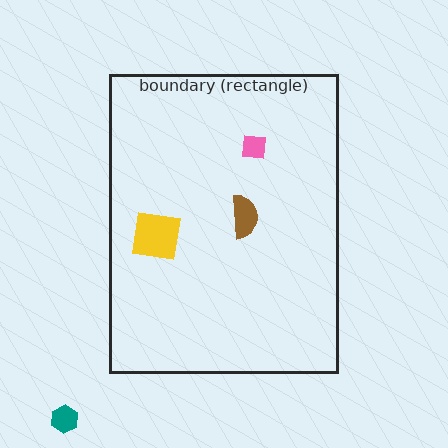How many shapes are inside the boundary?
3 inside, 1 outside.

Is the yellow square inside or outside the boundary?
Inside.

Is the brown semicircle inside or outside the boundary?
Inside.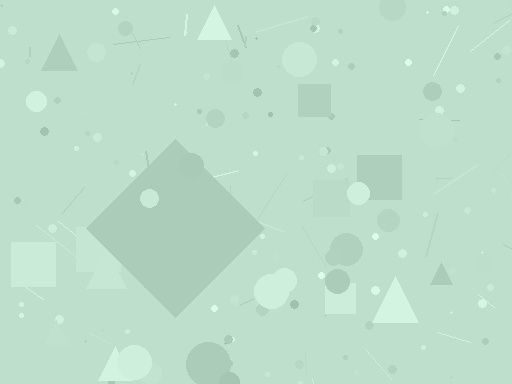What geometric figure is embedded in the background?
A diamond is embedded in the background.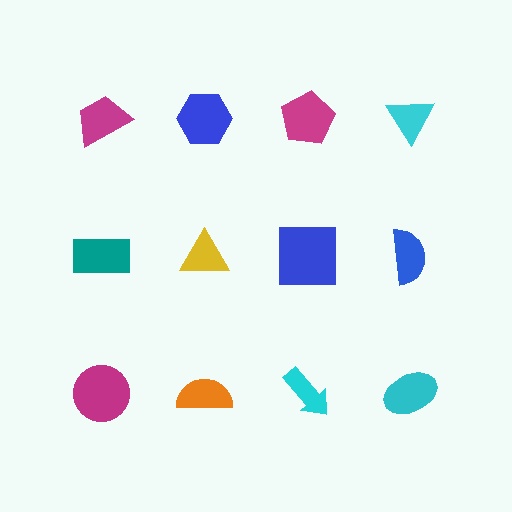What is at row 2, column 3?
A blue square.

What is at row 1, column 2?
A blue hexagon.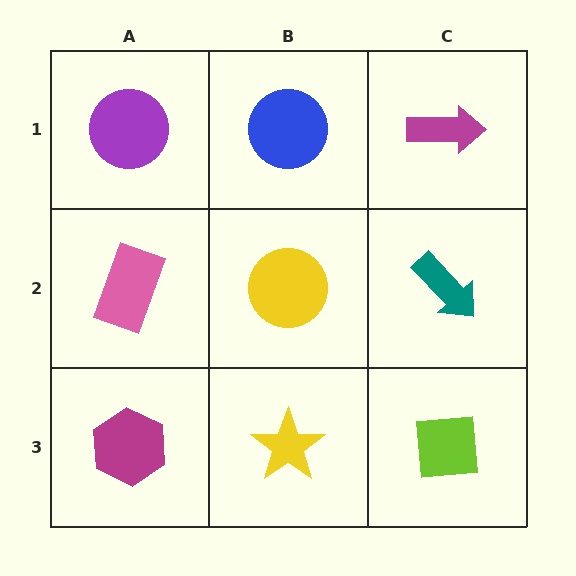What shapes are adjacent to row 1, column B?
A yellow circle (row 2, column B), a purple circle (row 1, column A), a magenta arrow (row 1, column C).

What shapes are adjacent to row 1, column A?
A pink rectangle (row 2, column A), a blue circle (row 1, column B).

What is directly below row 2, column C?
A lime square.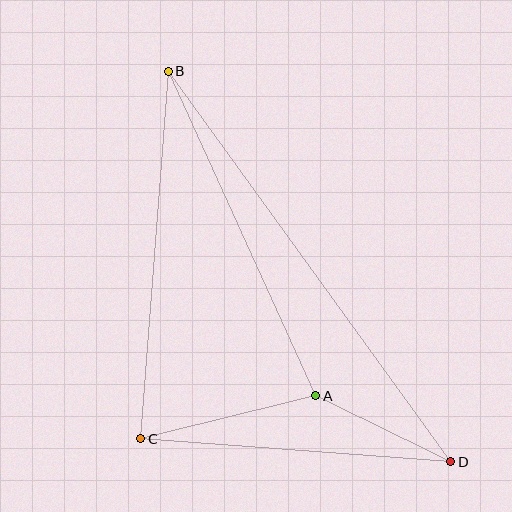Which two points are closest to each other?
Points A and D are closest to each other.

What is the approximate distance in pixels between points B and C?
The distance between B and C is approximately 368 pixels.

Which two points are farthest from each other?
Points B and D are farthest from each other.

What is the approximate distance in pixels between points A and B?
The distance between A and B is approximately 356 pixels.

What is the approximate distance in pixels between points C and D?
The distance between C and D is approximately 311 pixels.